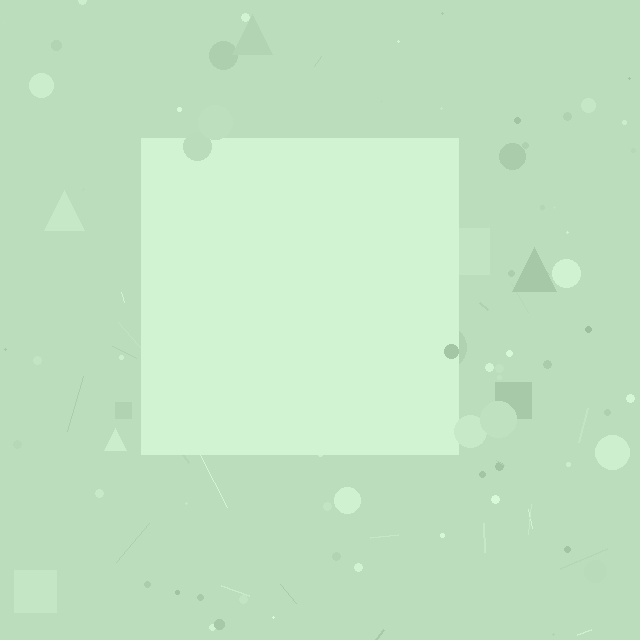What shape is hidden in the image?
A square is hidden in the image.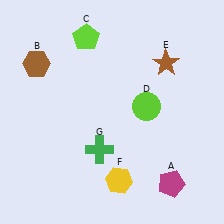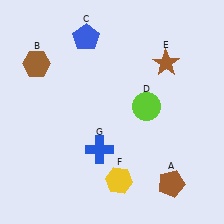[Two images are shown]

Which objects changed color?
A changed from magenta to brown. C changed from lime to blue. G changed from green to blue.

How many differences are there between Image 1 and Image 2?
There are 3 differences between the two images.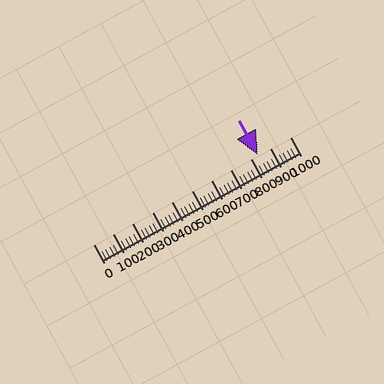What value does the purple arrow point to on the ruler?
The purple arrow points to approximately 836.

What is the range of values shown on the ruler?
The ruler shows values from 0 to 1000.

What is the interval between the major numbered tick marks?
The major tick marks are spaced 100 units apart.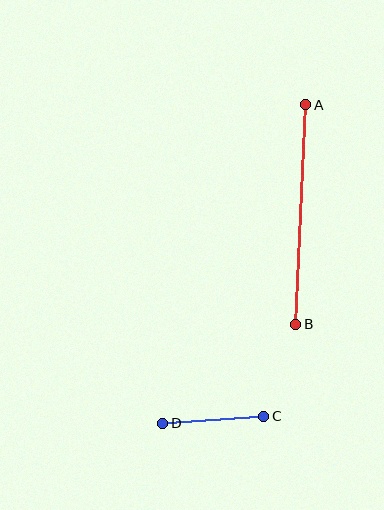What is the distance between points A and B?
The distance is approximately 220 pixels.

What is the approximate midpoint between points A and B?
The midpoint is at approximately (301, 215) pixels.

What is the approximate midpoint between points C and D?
The midpoint is at approximately (213, 420) pixels.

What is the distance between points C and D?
The distance is approximately 102 pixels.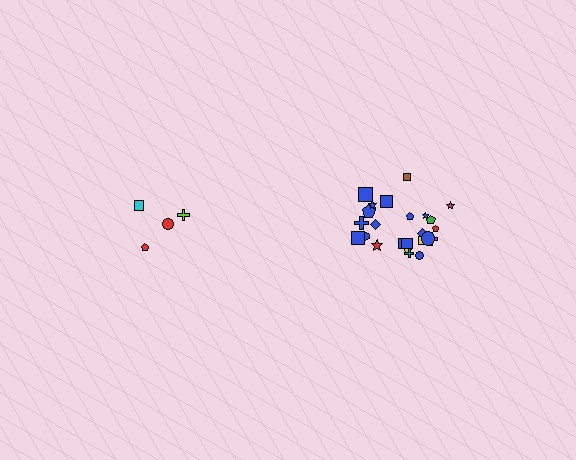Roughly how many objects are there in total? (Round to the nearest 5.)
Roughly 30 objects in total.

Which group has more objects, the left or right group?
The right group.